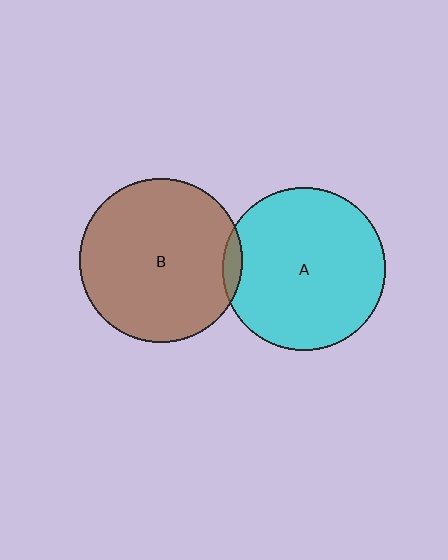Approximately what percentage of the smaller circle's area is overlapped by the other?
Approximately 5%.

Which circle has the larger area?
Circle B (brown).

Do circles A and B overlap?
Yes.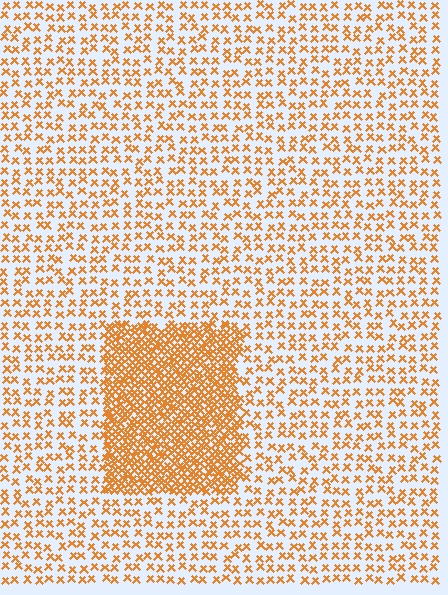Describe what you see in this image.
The image contains small orange elements arranged at two different densities. A rectangle-shaped region is visible where the elements are more densely packed than the surrounding area.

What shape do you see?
I see a rectangle.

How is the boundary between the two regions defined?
The boundary is defined by a change in element density (approximately 2.8x ratio). All elements are the same color, size, and shape.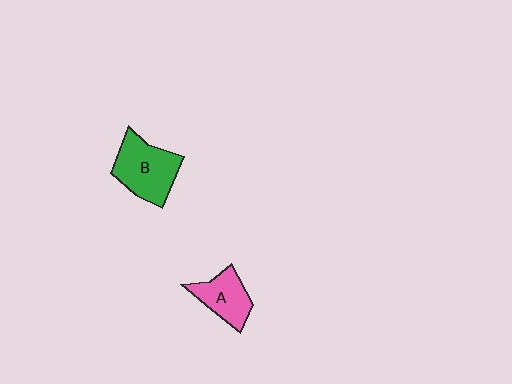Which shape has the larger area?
Shape B (green).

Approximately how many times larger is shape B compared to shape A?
Approximately 1.4 times.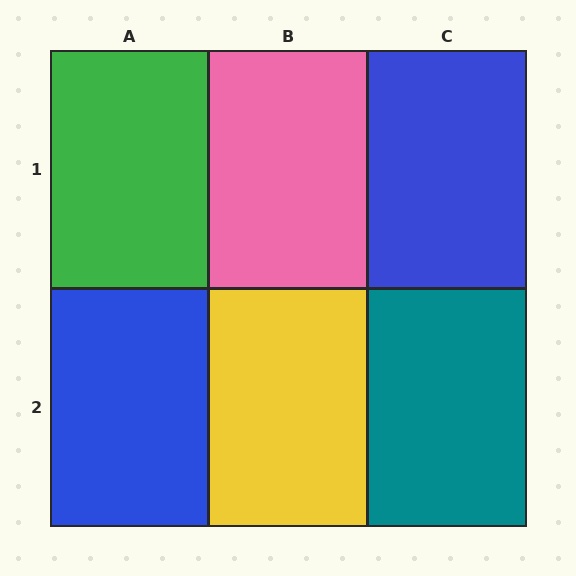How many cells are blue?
2 cells are blue.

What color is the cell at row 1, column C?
Blue.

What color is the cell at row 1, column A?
Green.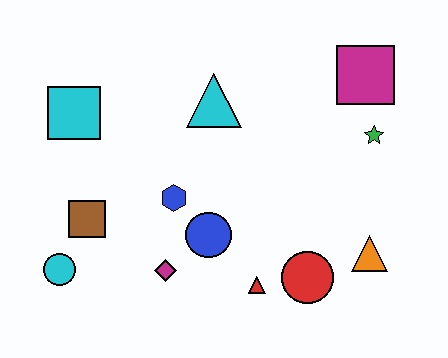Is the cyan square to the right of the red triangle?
No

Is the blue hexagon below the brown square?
No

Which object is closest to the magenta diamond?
The blue circle is closest to the magenta diamond.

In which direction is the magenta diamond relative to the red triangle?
The magenta diamond is to the left of the red triangle.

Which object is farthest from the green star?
The cyan circle is farthest from the green star.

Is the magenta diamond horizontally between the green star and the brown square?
Yes